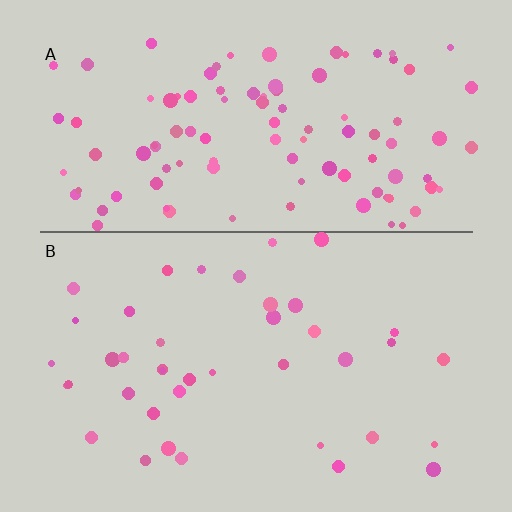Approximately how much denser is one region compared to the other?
Approximately 2.6× — region A over region B.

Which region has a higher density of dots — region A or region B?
A (the top).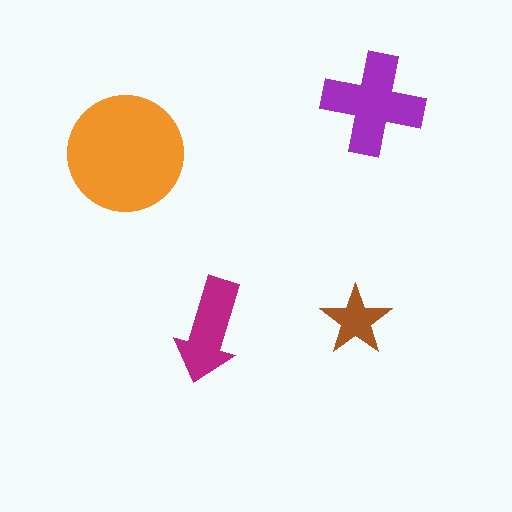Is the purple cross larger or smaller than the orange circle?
Smaller.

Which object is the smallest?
The brown star.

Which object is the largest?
The orange circle.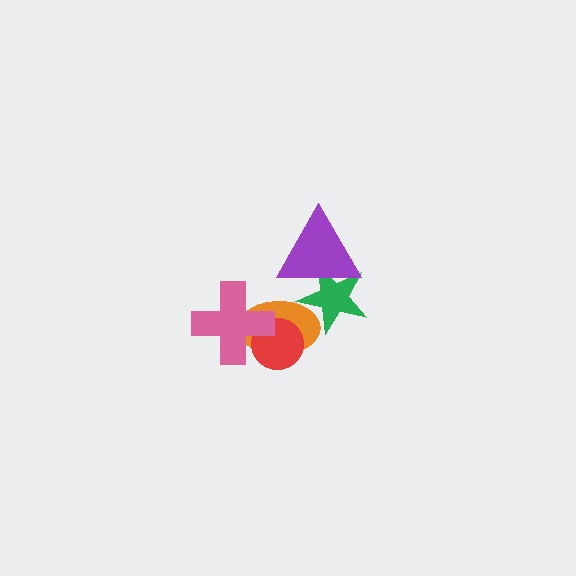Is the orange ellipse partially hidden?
Yes, it is partially covered by another shape.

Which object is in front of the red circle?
The pink cross is in front of the red circle.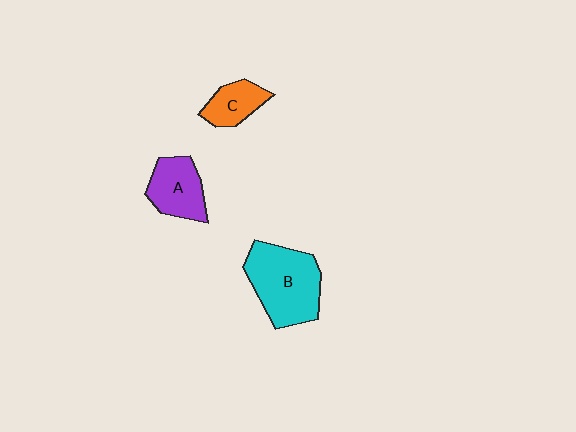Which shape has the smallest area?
Shape C (orange).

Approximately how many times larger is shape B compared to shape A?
Approximately 1.6 times.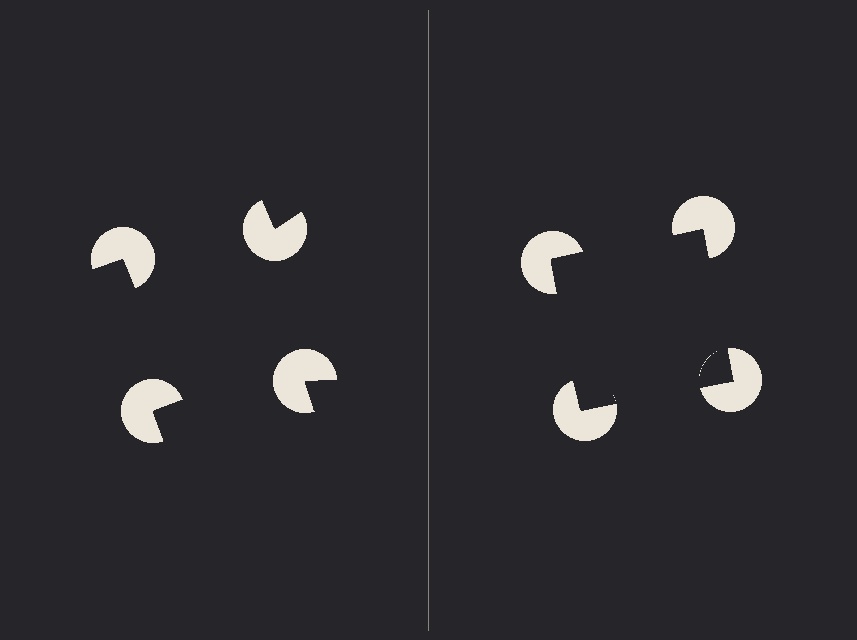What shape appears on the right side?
An illusory square.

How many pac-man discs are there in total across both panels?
8 — 4 on each side.